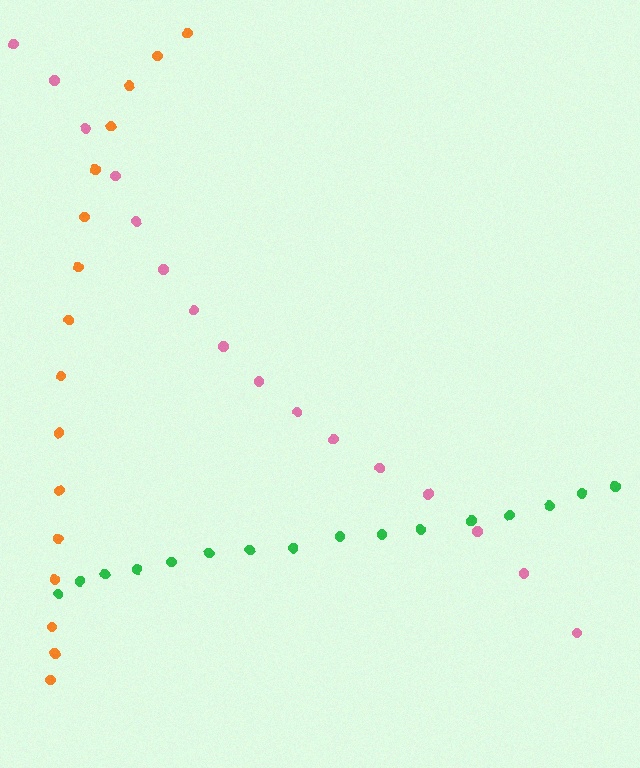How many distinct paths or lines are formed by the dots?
There are 3 distinct paths.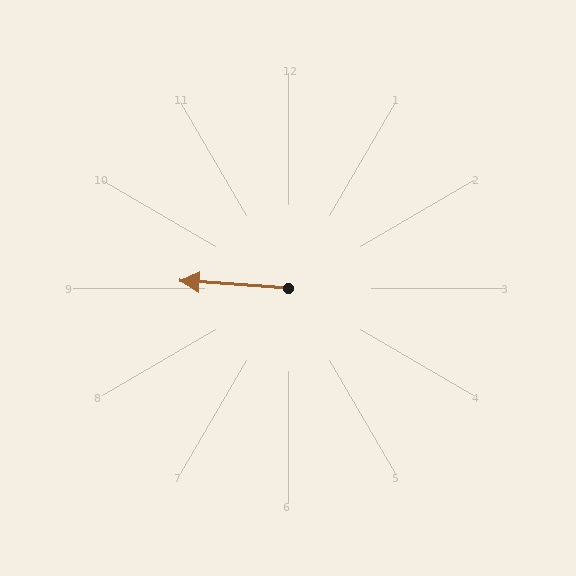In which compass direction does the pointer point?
West.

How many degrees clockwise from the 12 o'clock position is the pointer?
Approximately 274 degrees.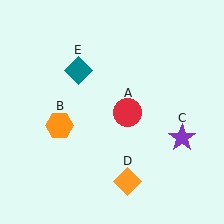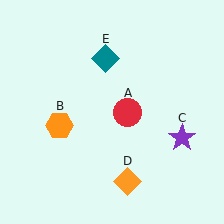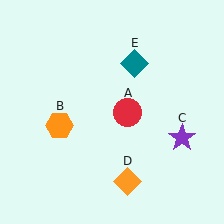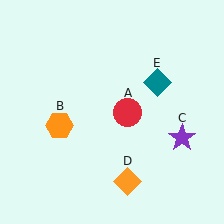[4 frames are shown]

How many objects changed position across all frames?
1 object changed position: teal diamond (object E).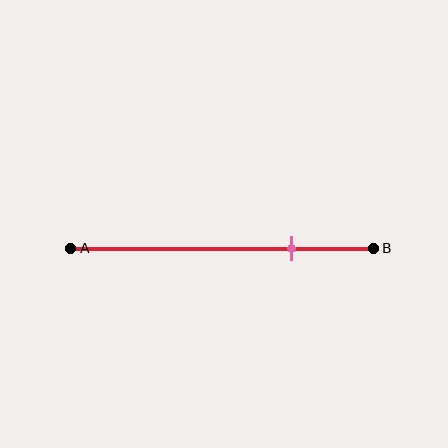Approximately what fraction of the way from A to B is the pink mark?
The pink mark is approximately 75% of the way from A to B.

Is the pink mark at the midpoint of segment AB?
No, the mark is at about 75% from A, not at the 50% midpoint.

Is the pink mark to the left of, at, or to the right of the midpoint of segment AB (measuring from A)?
The pink mark is to the right of the midpoint of segment AB.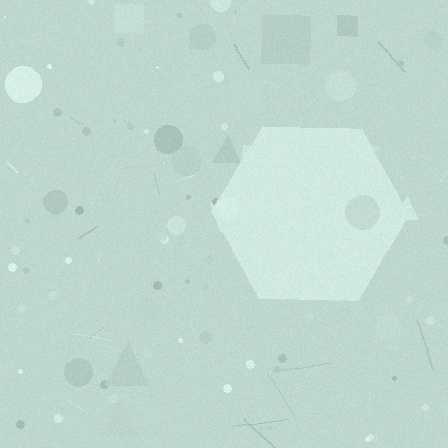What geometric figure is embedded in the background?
A hexagon is embedded in the background.